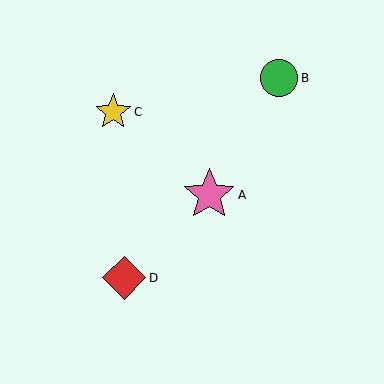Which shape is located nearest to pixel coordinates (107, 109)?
The yellow star (labeled C) at (113, 112) is nearest to that location.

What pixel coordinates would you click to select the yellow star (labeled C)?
Click at (113, 112) to select the yellow star C.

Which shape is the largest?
The pink star (labeled A) is the largest.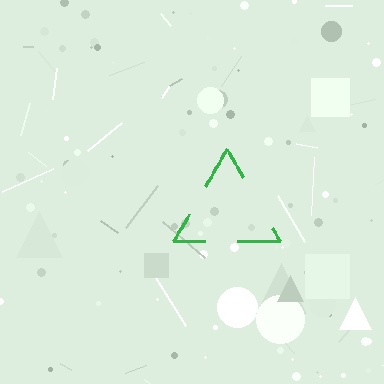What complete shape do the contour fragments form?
The contour fragments form a triangle.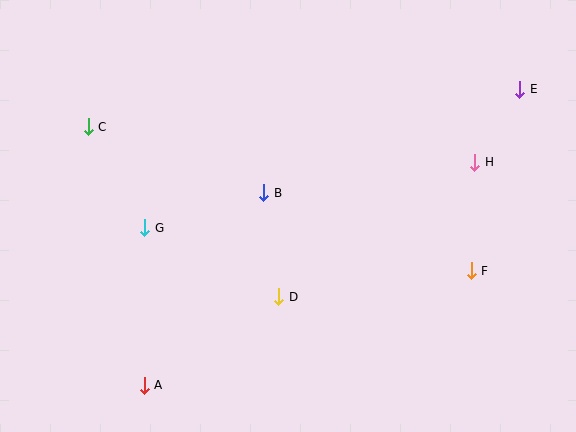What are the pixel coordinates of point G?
Point G is at (145, 228).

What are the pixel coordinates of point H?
Point H is at (475, 162).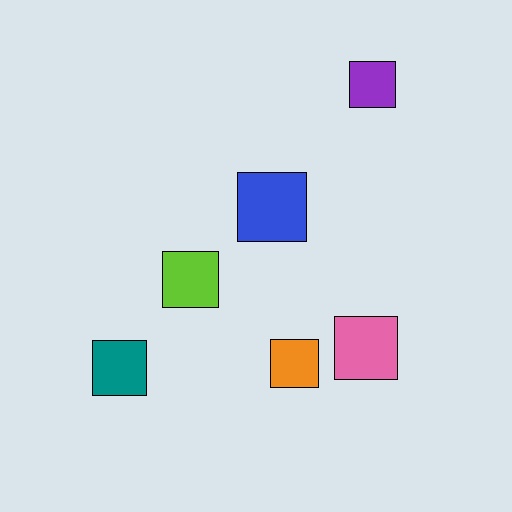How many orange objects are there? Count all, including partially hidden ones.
There is 1 orange object.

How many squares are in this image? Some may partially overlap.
There are 6 squares.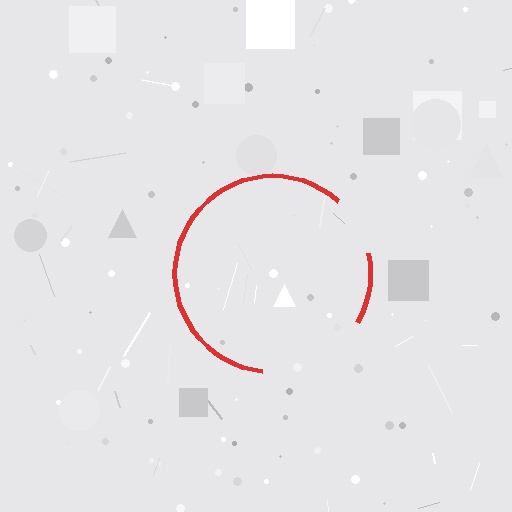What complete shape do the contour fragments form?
The contour fragments form a circle.